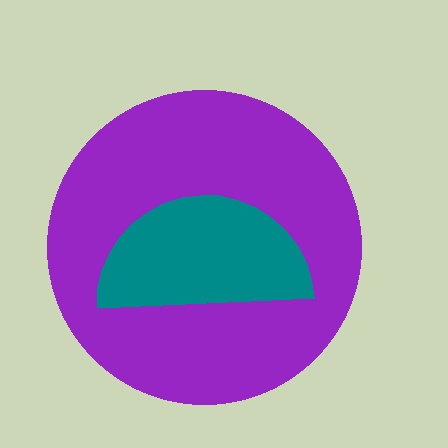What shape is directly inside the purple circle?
The teal semicircle.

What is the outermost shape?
The purple circle.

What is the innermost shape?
The teal semicircle.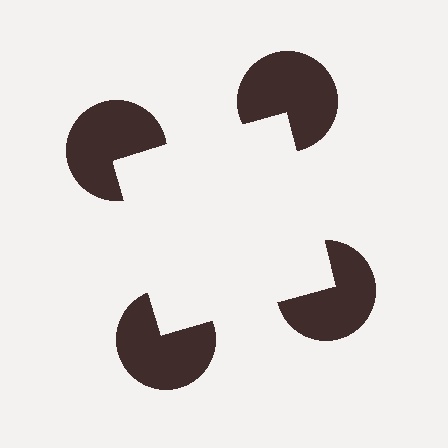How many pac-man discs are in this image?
There are 4 — one at each vertex of the illusory square.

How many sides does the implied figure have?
4 sides.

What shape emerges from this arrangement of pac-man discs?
An illusory square — its edges are inferred from the aligned wedge cuts in the pac-man discs, not physically drawn.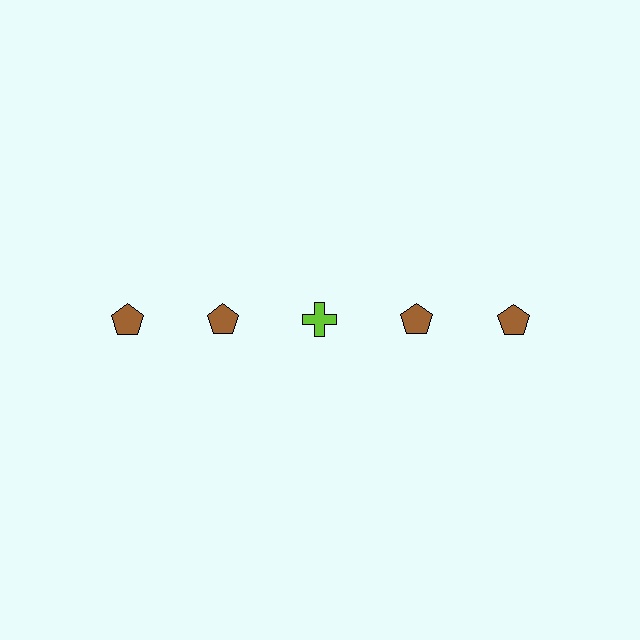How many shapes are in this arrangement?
There are 5 shapes arranged in a grid pattern.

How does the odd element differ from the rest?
It differs in both color (lime instead of brown) and shape (cross instead of pentagon).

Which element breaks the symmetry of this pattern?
The lime cross in the top row, center column breaks the symmetry. All other shapes are brown pentagons.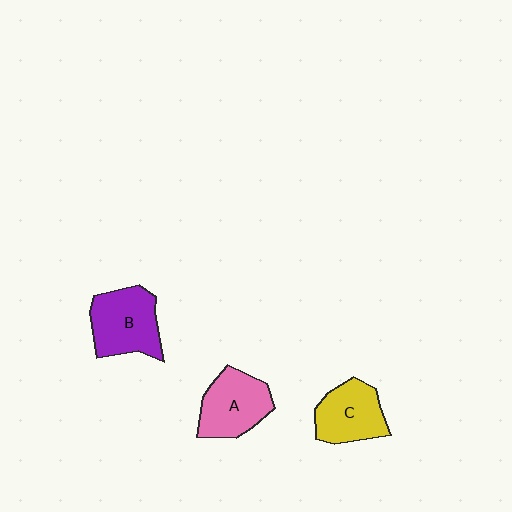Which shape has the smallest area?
Shape C (yellow).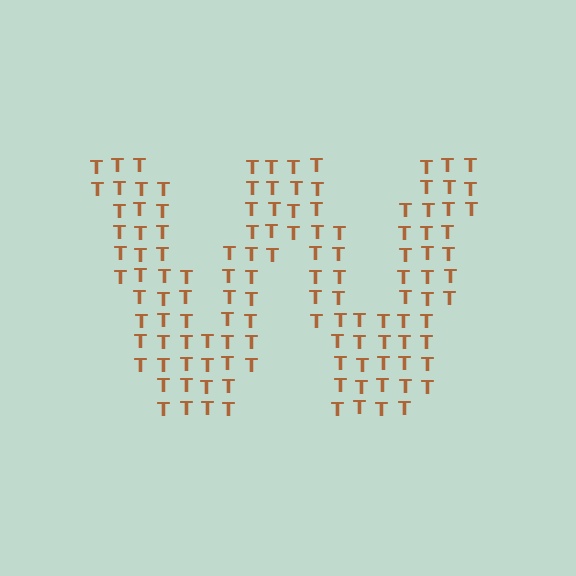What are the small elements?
The small elements are letter T's.